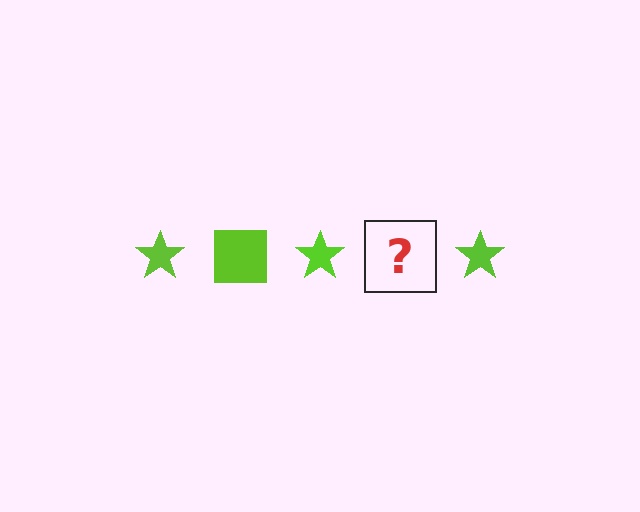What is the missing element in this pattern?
The missing element is a lime square.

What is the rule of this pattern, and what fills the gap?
The rule is that the pattern cycles through star, square shapes in lime. The gap should be filled with a lime square.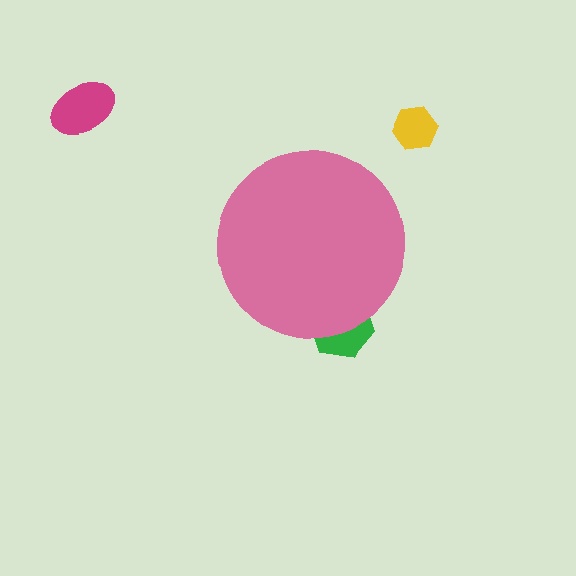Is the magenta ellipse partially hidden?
No, the magenta ellipse is fully visible.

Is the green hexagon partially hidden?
Yes, the green hexagon is partially hidden behind the pink circle.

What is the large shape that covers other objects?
A pink circle.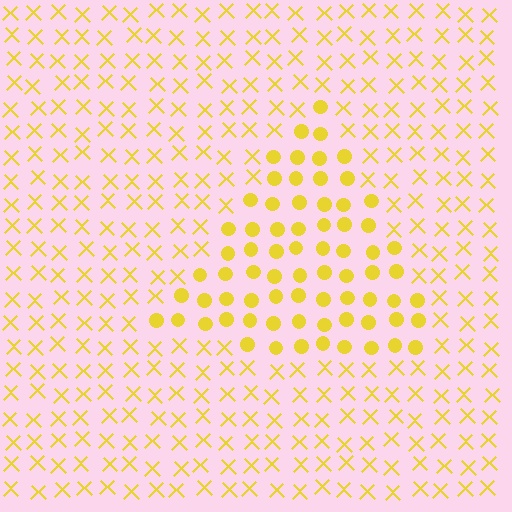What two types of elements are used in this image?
The image uses circles inside the triangle region and X marks outside it.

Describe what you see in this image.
The image is filled with small yellow elements arranged in a uniform grid. A triangle-shaped region contains circles, while the surrounding area contains X marks. The boundary is defined purely by the change in element shape.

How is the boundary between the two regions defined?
The boundary is defined by a change in element shape: circles inside vs. X marks outside. All elements share the same color and spacing.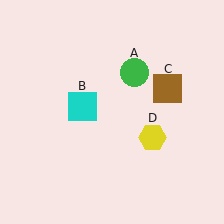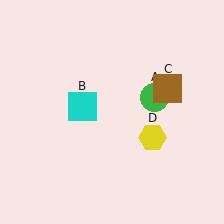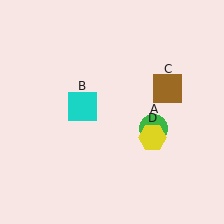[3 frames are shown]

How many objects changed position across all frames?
1 object changed position: green circle (object A).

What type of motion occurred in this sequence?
The green circle (object A) rotated clockwise around the center of the scene.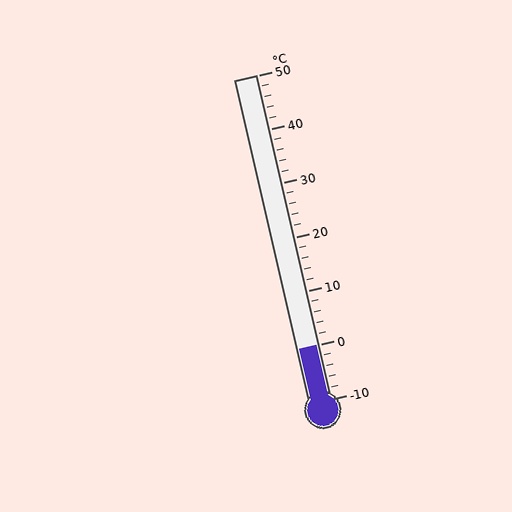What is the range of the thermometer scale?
The thermometer scale ranges from -10°C to 50°C.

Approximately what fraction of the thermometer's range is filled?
The thermometer is filled to approximately 15% of its range.